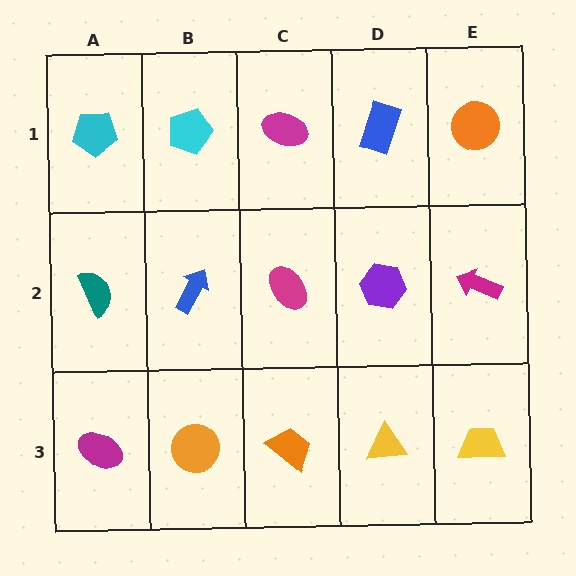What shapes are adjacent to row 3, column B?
A blue arrow (row 2, column B), a magenta ellipse (row 3, column A), an orange trapezoid (row 3, column C).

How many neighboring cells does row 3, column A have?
2.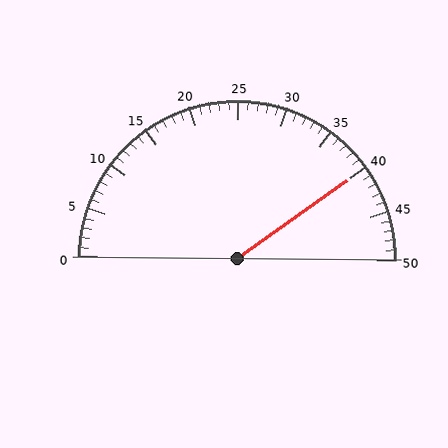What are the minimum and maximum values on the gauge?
The gauge ranges from 0 to 50.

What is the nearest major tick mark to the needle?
The nearest major tick mark is 40.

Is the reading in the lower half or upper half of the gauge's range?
The reading is in the upper half of the range (0 to 50).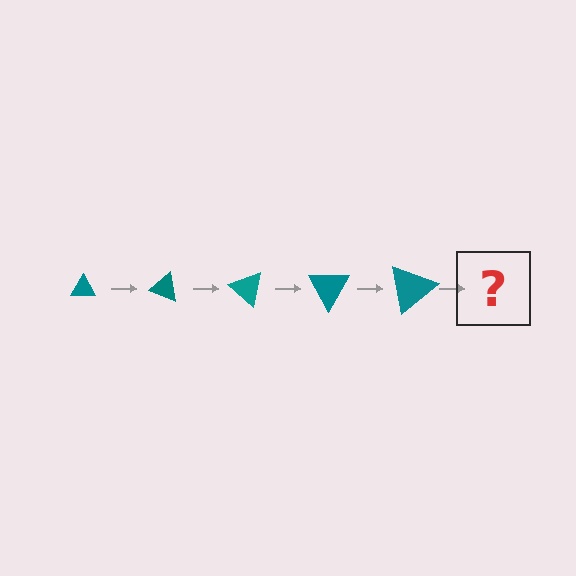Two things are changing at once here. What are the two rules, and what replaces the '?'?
The two rules are that the triangle grows larger each step and it rotates 20 degrees each step. The '?' should be a triangle, larger than the previous one and rotated 100 degrees from the start.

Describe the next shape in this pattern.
It should be a triangle, larger than the previous one and rotated 100 degrees from the start.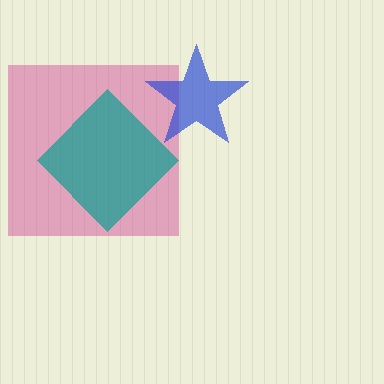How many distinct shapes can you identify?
There are 3 distinct shapes: a magenta square, a blue star, a teal diamond.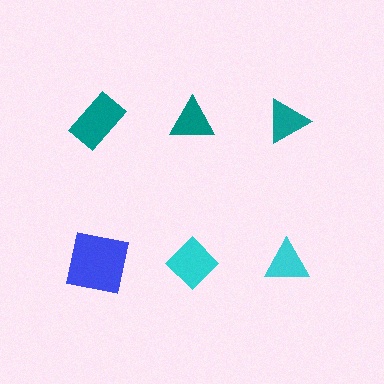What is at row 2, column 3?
A cyan triangle.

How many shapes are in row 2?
3 shapes.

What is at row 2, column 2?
A cyan diamond.